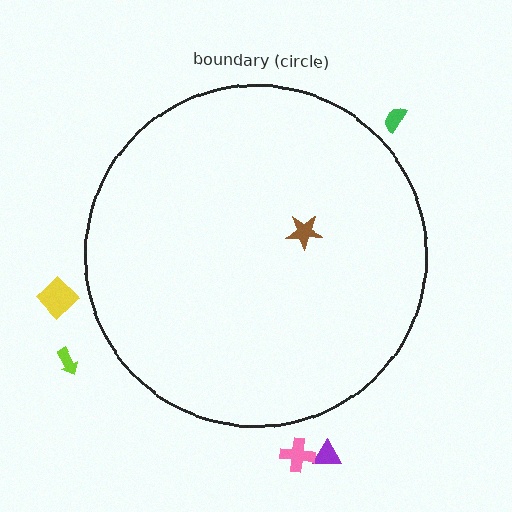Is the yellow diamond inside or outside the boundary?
Outside.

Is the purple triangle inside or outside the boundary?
Outside.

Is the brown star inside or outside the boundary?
Inside.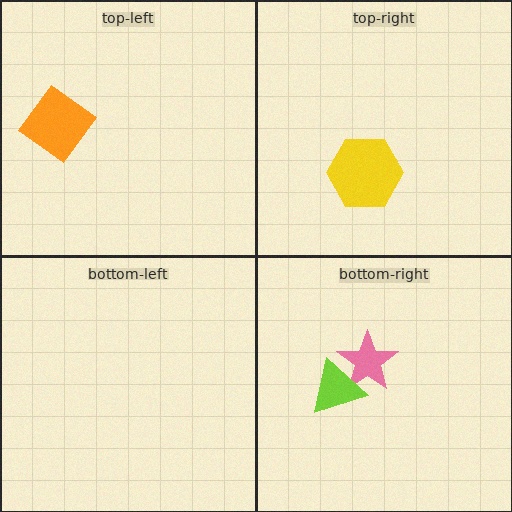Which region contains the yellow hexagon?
The top-right region.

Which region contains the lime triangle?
The bottom-right region.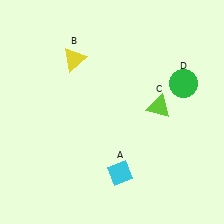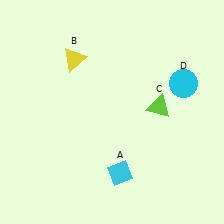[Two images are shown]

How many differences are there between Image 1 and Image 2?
There is 1 difference between the two images.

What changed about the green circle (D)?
In Image 1, D is green. In Image 2, it changed to cyan.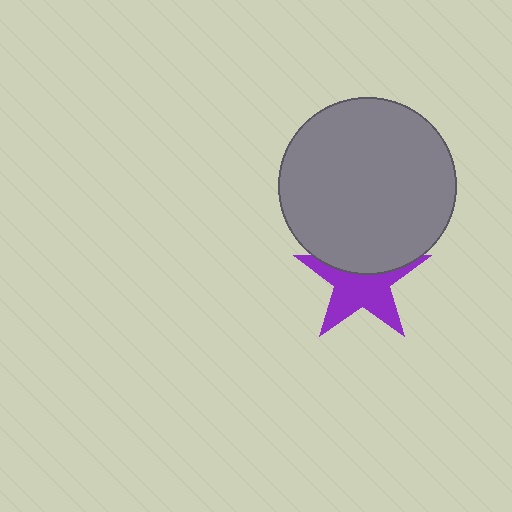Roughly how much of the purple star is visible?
About half of it is visible (roughly 62%).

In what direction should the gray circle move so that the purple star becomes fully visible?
The gray circle should move up. That is the shortest direction to clear the overlap and leave the purple star fully visible.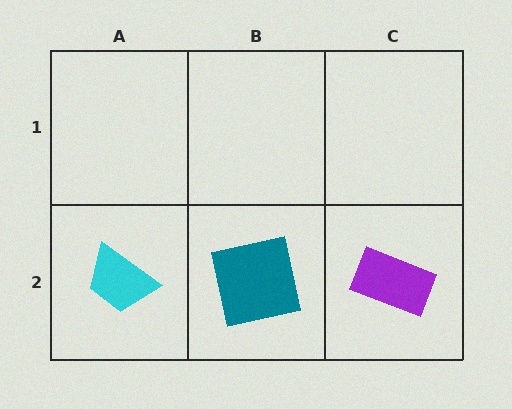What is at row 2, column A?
A cyan trapezoid.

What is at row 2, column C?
A purple rectangle.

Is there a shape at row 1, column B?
No, that cell is empty.